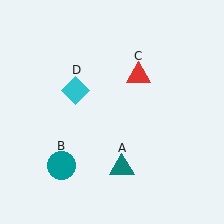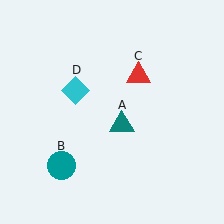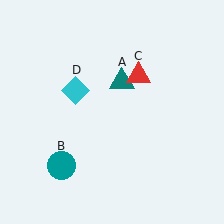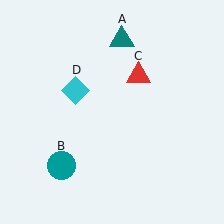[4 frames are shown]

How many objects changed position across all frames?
1 object changed position: teal triangle (object A).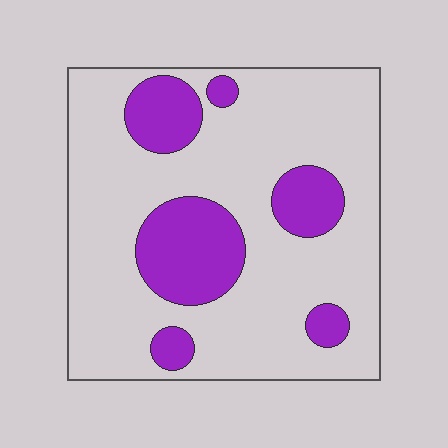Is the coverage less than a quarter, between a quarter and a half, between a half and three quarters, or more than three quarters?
Less than a quarter.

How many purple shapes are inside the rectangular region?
6.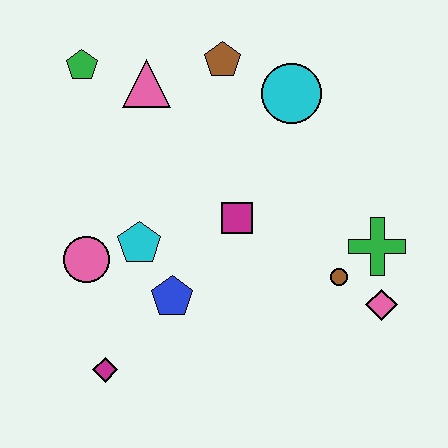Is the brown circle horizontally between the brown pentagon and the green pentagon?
No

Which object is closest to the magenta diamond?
The blue pentagon is closest to the magenta diamond.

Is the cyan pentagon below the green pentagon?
Yes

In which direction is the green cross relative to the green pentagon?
The green cross is to the right of the green pentagon.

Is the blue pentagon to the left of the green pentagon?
No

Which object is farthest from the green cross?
The green pentagon is farthest from the green cross.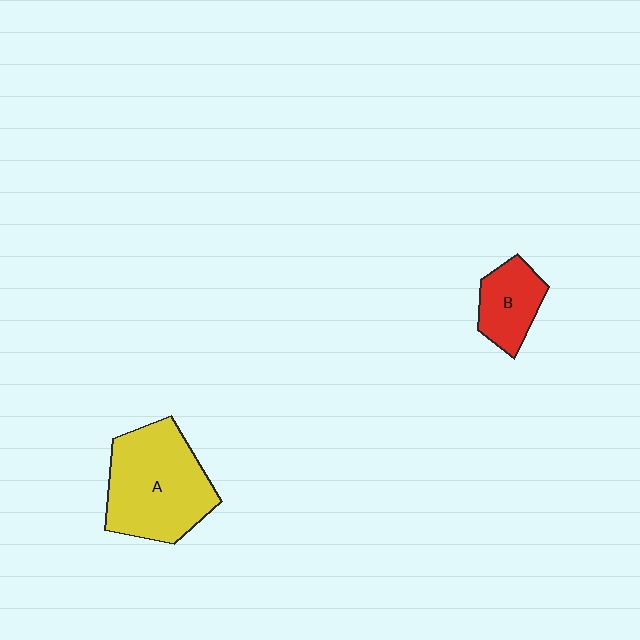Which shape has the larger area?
Shape A (yellow).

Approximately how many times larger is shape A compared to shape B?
Approximately 2.2 times.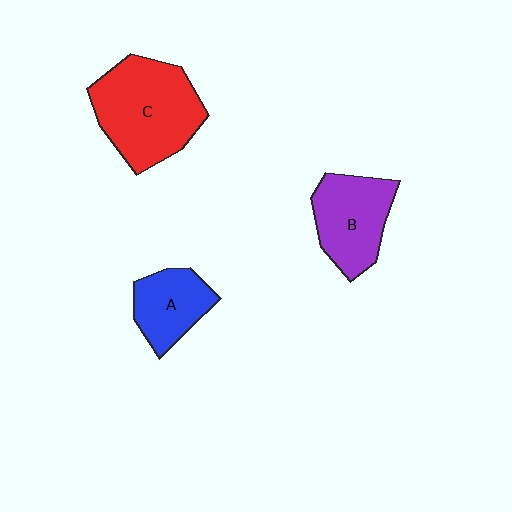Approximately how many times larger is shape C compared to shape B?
Approximately 1.4 times.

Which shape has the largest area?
Shape C (red).